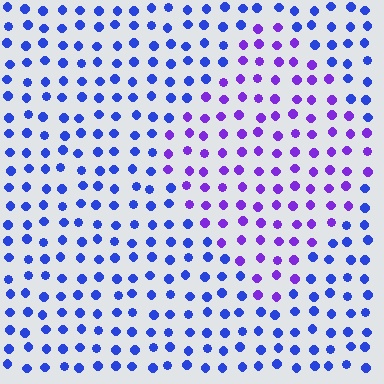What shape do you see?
I see a diamond.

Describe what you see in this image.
The image is filled with small blue elements in a uniform arrangement. A diamond-shaped region is visible where the elements are tinted to a slightly different hue, forming a subtle color boundary.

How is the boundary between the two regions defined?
The boundary is defined purely by a slight shift in hue (about 38 degrees). Spacing, size, and orientation are identical on both sides.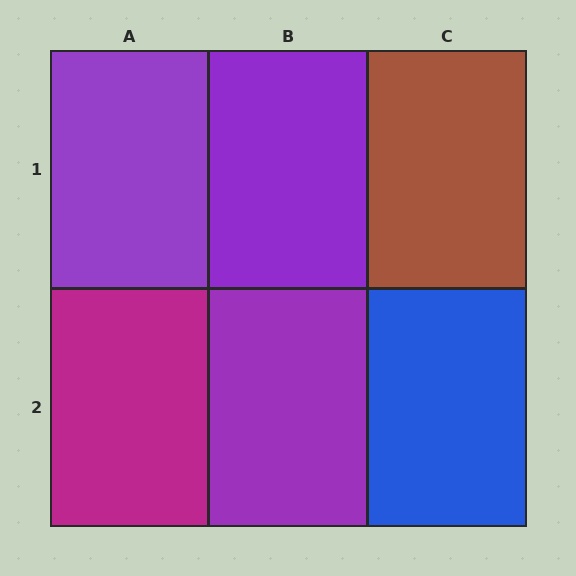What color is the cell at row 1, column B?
Purple.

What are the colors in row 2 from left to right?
Magenta, purple, blue.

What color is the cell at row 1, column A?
Purple.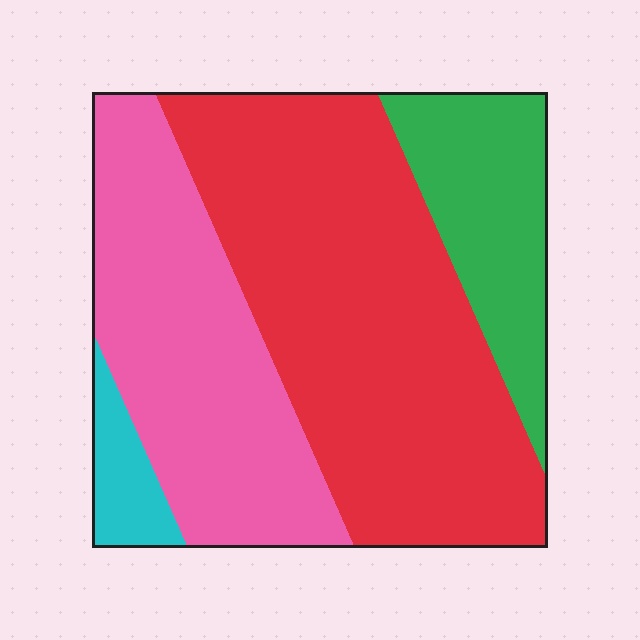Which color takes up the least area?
Cyan, at roughly 5%.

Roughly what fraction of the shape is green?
Green takes up about one sixth (1/6) of the shape.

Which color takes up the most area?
Red, at roughly 50%.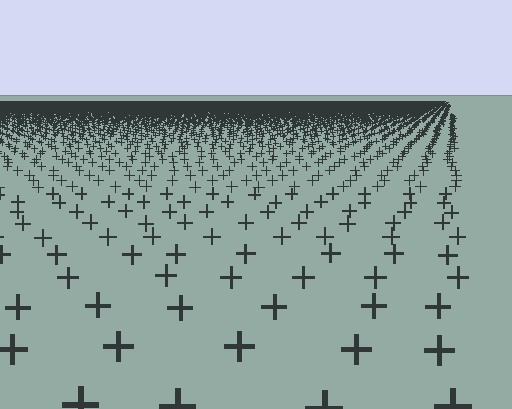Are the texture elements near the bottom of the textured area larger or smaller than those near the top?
Larger. Near the bottom, elements are closer to the viewer and appear at a bigger on-screen size.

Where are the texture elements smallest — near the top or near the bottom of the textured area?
Near the top.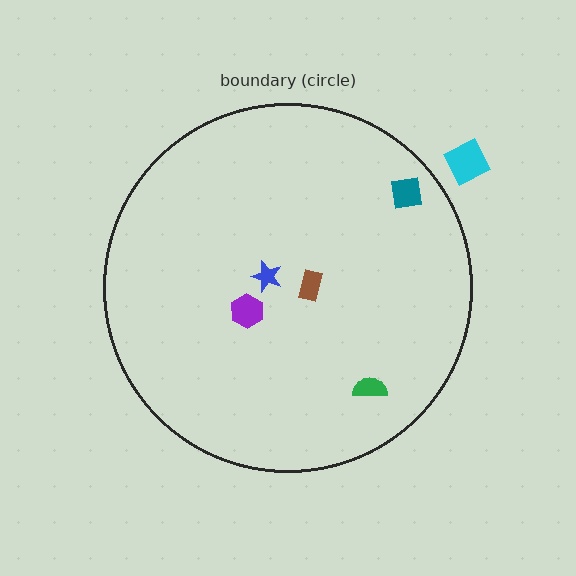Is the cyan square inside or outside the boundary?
Outside.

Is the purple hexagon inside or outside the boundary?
Inside.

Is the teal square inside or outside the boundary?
Inside.